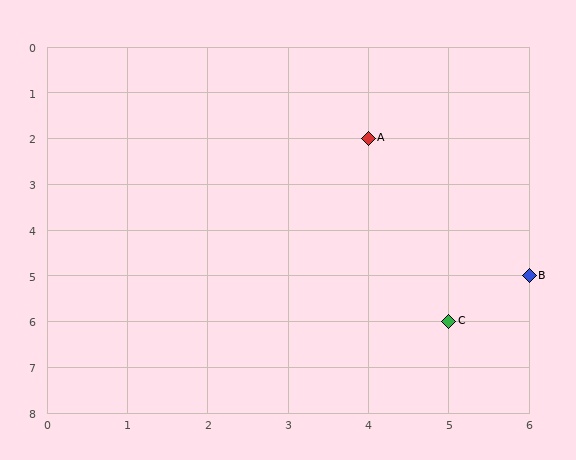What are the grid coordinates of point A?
Point A is at grid coordinates (4, 2).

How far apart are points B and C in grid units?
Points B and C are 1 column and 1 row apart (about 1.4 grid units diagonally).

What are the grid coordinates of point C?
Point C is at grid coordinates (5, 6).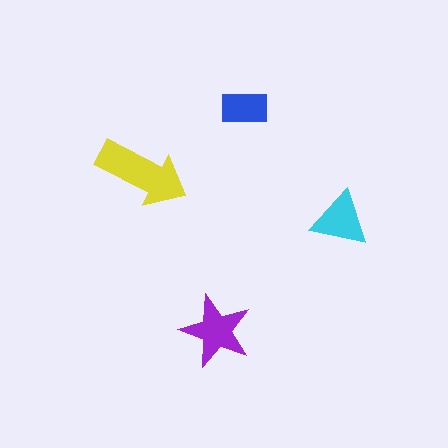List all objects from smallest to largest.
The blue rectangle, the cyan triangle, the purple star, the yellow arrow.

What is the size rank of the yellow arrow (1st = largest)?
1st.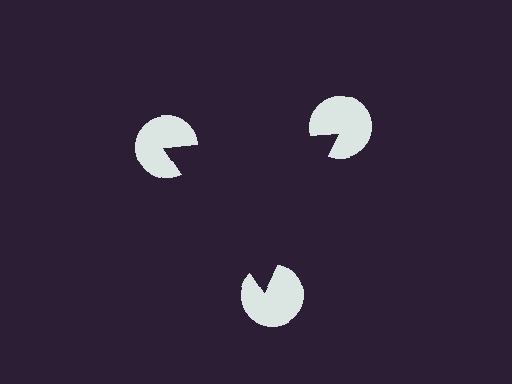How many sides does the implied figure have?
3 sides.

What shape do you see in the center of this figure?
An illusory triangle — its edges are inferred from the aligned wedge cuts in the pac-man discs, not physically drawn.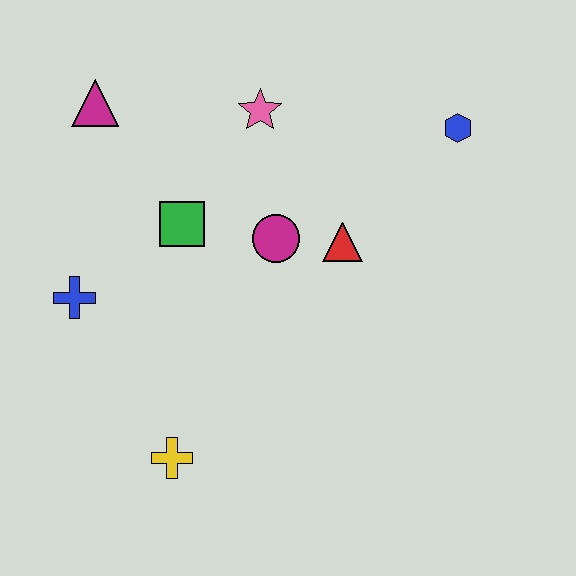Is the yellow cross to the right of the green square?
No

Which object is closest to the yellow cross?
The blue cross is closest to the yellow cross.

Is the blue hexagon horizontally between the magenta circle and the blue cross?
No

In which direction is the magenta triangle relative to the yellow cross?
The magenta triangle is above the yellow cross.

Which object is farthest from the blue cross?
The blue hexagon is farthest from the blue cross.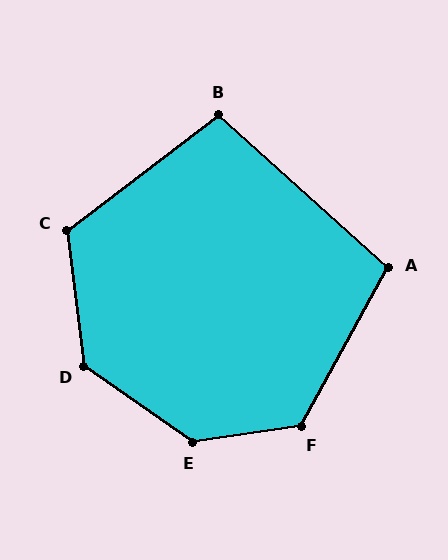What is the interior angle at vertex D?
Approximately 132 degrees (obtuse).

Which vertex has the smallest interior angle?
B, at approximately 101 degrees.